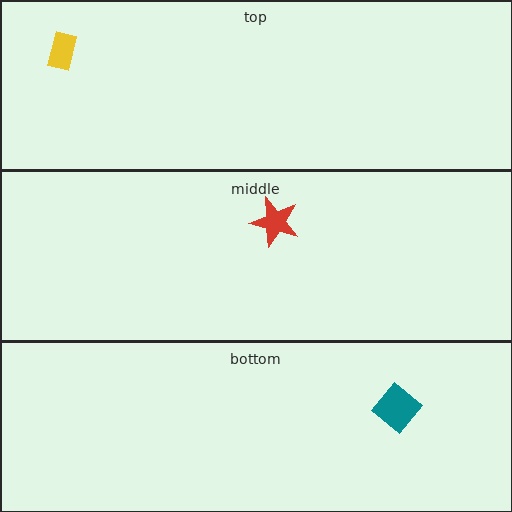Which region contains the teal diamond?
The bottom region.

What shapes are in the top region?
The yellow rectangle.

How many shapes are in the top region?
1.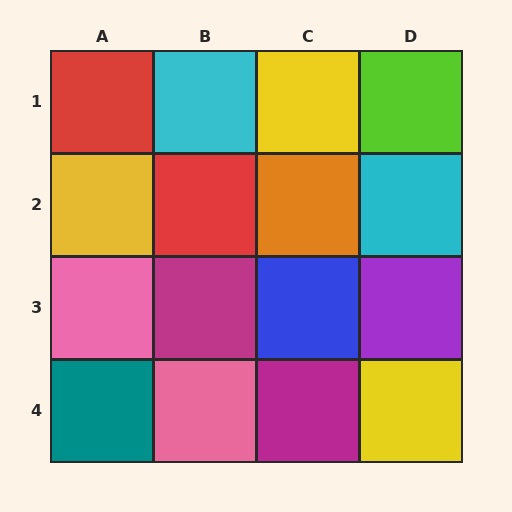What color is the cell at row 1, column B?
Cyan.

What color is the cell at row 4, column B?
Pink.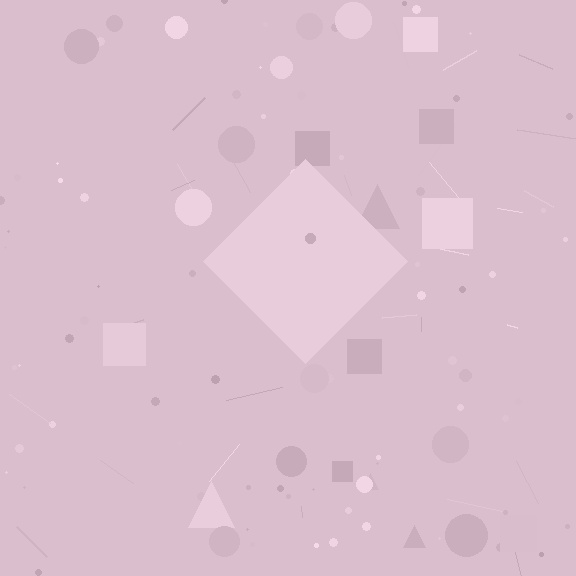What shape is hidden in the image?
A diamond is hidden in the image.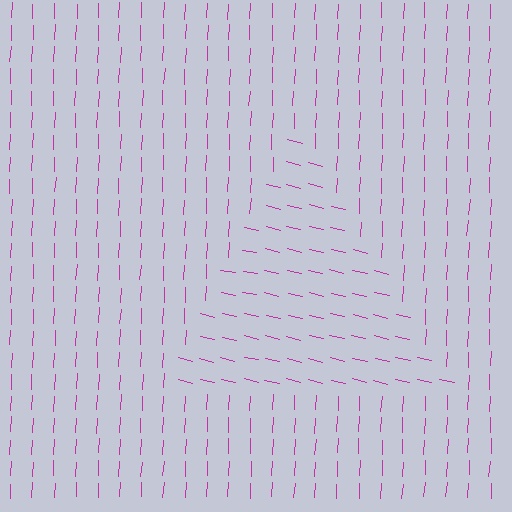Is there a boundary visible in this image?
Yes, there is a texture boundary formed by a change in line orientation.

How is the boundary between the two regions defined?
The boundary is defined purely by a change in line orientation (approximately 80 degrees difference). All lines are the same color and thickness.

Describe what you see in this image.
The image is filled with small magenta line segments. A triangle region in the image has lines oriented differently from the surrounding lines, creating a visible texture boundary.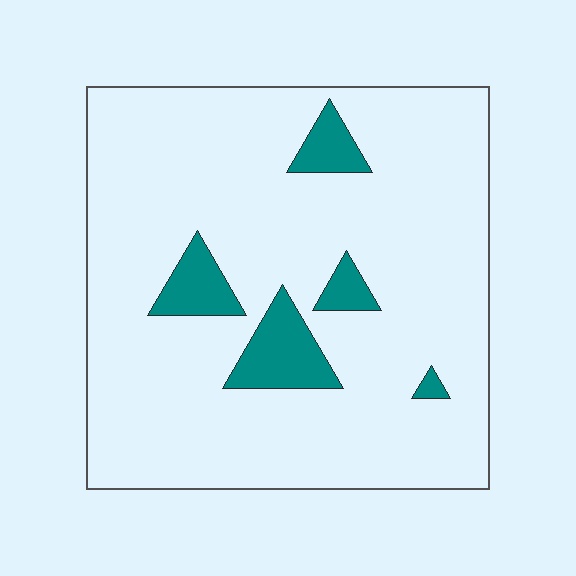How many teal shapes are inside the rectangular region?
5.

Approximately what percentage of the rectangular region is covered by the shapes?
Approximately 10%.